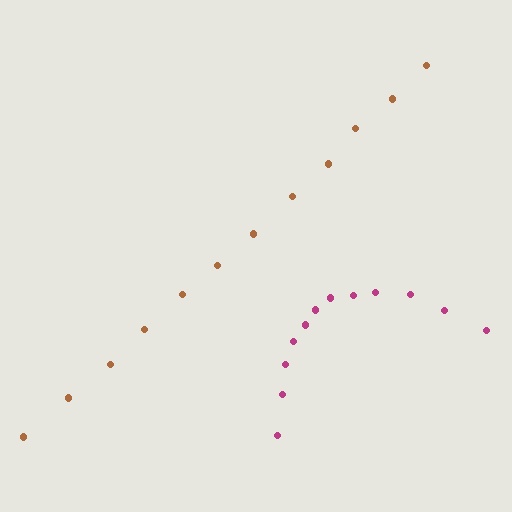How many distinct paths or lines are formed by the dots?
There are 2 distinct paths.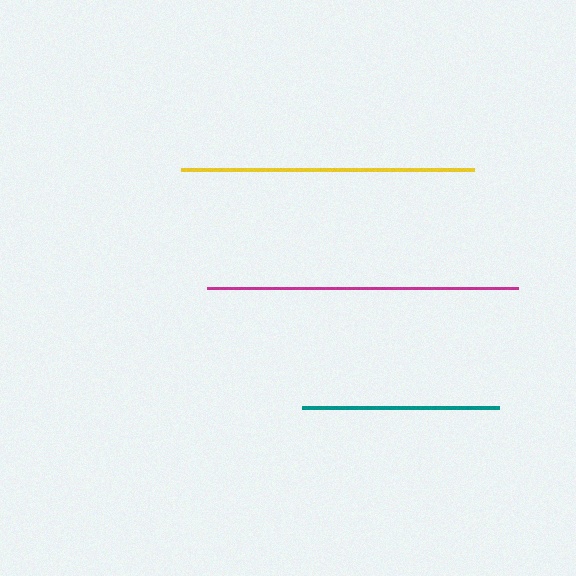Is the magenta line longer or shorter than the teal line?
The magenta line is longer than the teal line.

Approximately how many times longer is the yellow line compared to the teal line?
The yellow line is approximately 1.5 times the length of the teal line.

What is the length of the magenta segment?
The magenta segment is approximately 311 pixels long.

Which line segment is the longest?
The magenta line is the longest at approximately 311 pixels.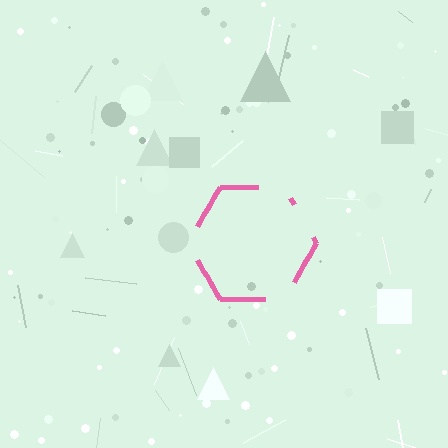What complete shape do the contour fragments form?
The contour fragments form a hexagon.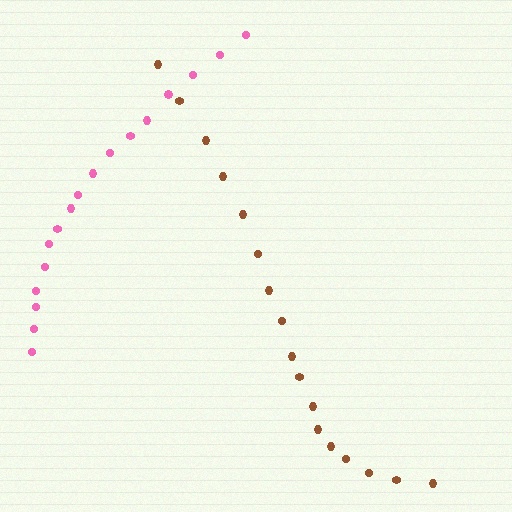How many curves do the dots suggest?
There are 2 distinct paths.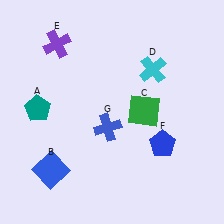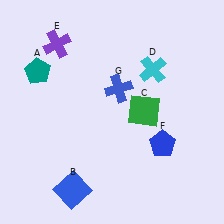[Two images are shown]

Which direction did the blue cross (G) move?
The blue cross (G) moved up.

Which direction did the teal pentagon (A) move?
The teal pentagon (A) moved up.